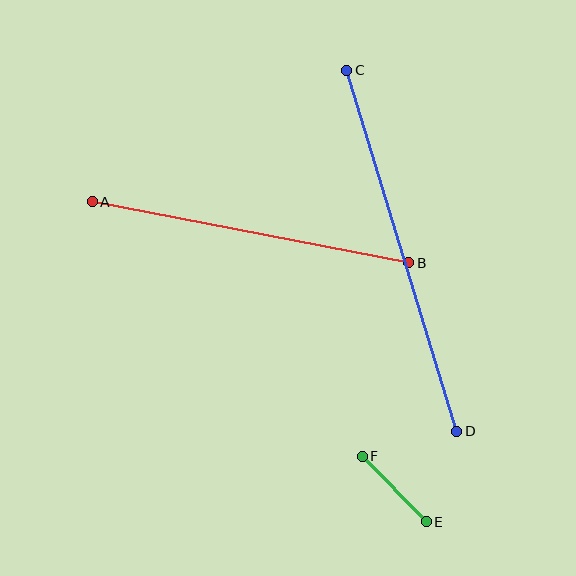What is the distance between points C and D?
The distance is approximately 377 pixels.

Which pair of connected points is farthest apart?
Points C and D are farthest apart.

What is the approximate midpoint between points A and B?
The midpoint is at approximately (251, 232) pixels.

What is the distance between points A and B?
The distance is approximately 322 pixels.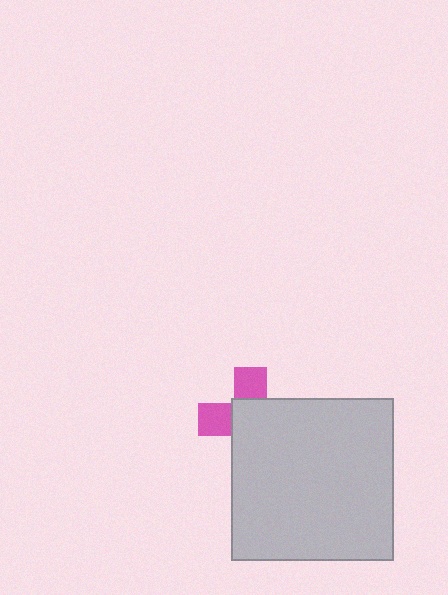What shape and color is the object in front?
The object in front is a light gray square.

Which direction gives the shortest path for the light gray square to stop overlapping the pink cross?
Moving toward the lower-right gives the shortest separation.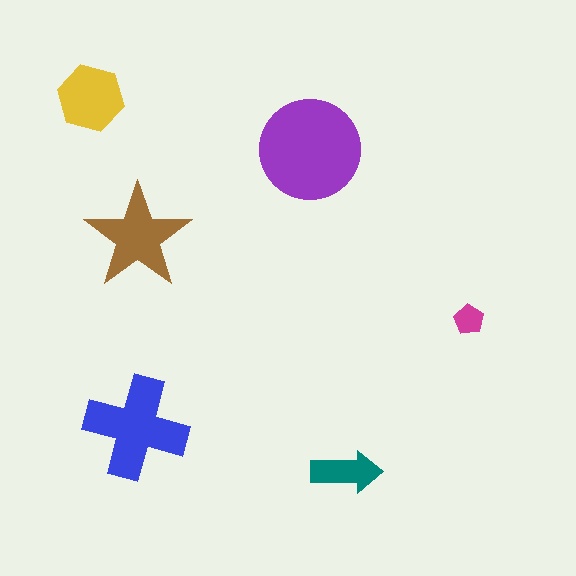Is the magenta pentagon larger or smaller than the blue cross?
Smaller.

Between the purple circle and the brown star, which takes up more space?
The purple circle.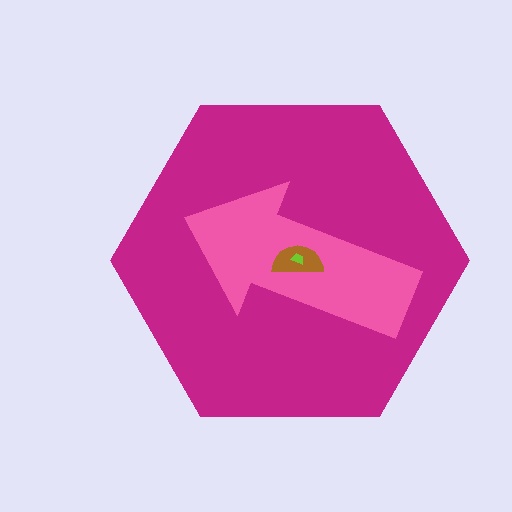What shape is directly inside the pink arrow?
The brown semicircle.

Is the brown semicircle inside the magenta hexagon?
Yes.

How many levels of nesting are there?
4.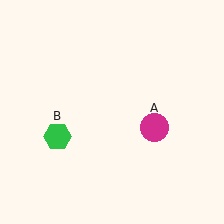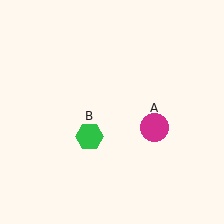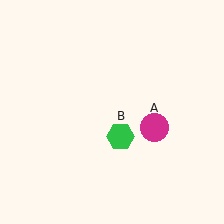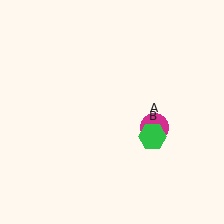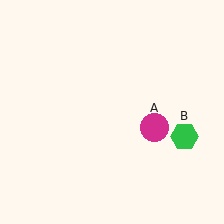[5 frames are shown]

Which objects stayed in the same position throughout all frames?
Magenta circle (object A) remained stationary.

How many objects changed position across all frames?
1 object changed position: green hexagon (object B).